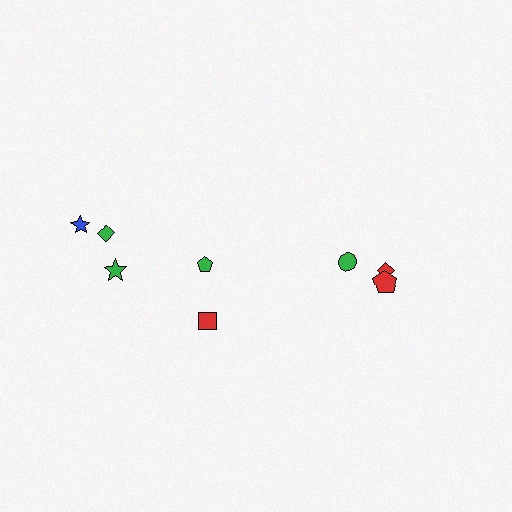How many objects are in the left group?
There are 5 objects.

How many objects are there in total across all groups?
There are 8 objects.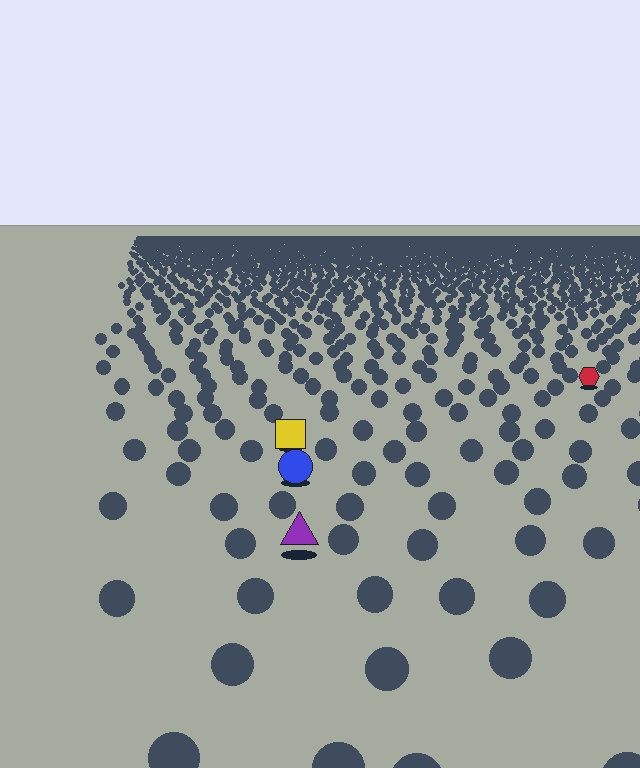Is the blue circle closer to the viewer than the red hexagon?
Yes. The blue circle is closer — you can tell from the texture gradient: the ground texture is coarser near it.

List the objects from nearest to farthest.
From nearest to farthest: the purple triangle, the blue circle, the yellow square, the red hexagon.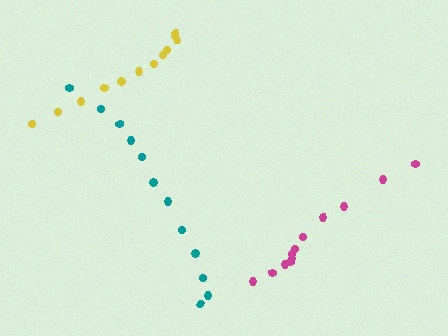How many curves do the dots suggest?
There are 3 distinct paths.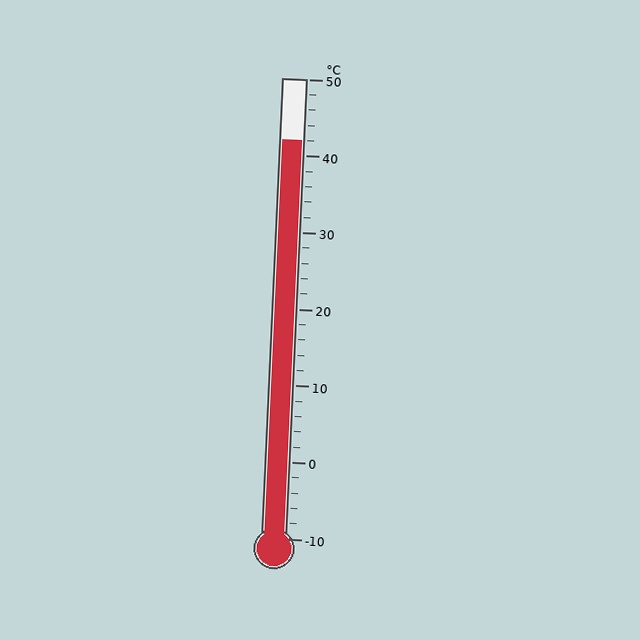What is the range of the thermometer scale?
The thermometer scale ranges from -10°C to 50°C.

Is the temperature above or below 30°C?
The temperature is above 30°C.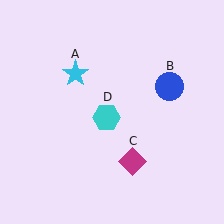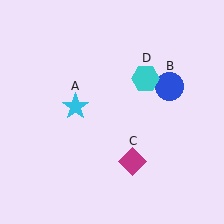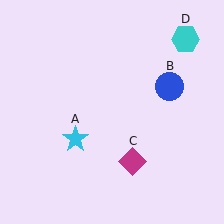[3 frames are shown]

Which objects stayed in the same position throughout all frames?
Blue circle (object B) and magenta diamond (object C) remained stationary.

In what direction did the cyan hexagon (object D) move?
The cyan hexagon (object D) moved up and to the right.